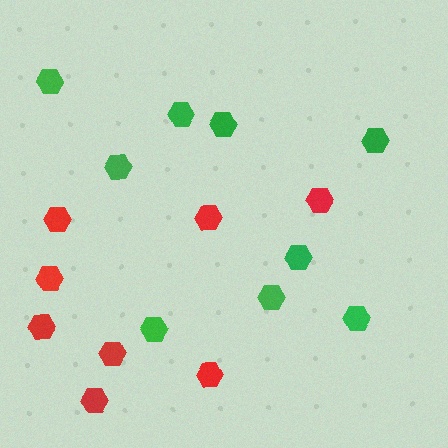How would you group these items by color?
There are 2 groups: one group of green hexagons (9) and one group of red hexagons (8).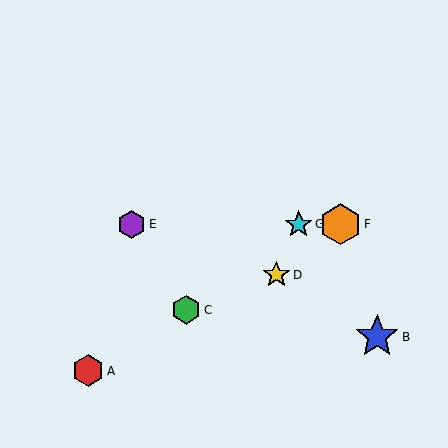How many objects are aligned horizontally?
3 objects (E, F, G) are aligned horizontally.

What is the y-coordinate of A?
Object A is at y≈371.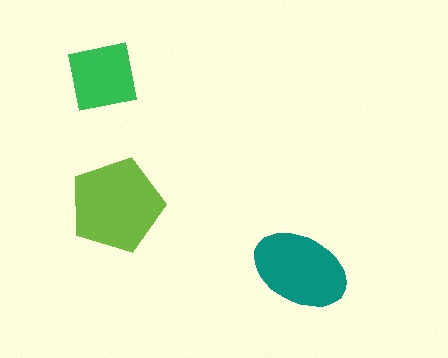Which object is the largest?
The lime pentagon.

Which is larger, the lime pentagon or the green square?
The lime pentagon.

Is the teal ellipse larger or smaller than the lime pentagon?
Smaller.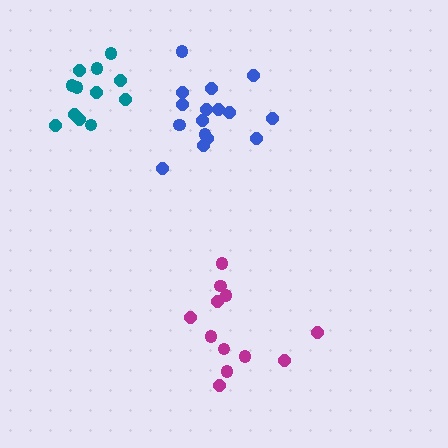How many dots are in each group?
Group 1: 12 dots, Group 2: 12 dots, Group 3: 16 dots (40 total).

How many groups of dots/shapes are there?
There are 3 groups.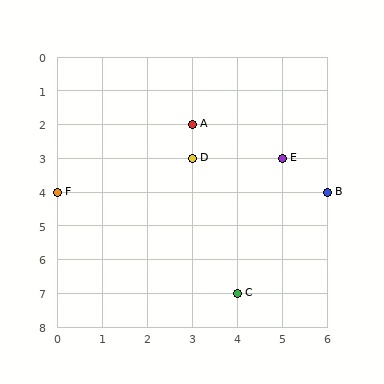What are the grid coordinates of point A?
Point A is at grid coordinates (3, 2).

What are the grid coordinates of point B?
Point B is at grid coordinates (6, 4).